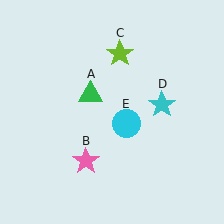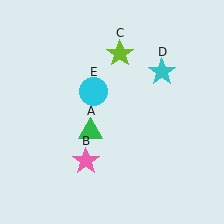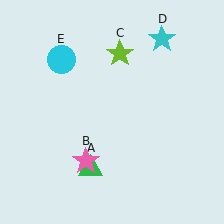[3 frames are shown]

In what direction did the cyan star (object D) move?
The cyan star (object D) moved up.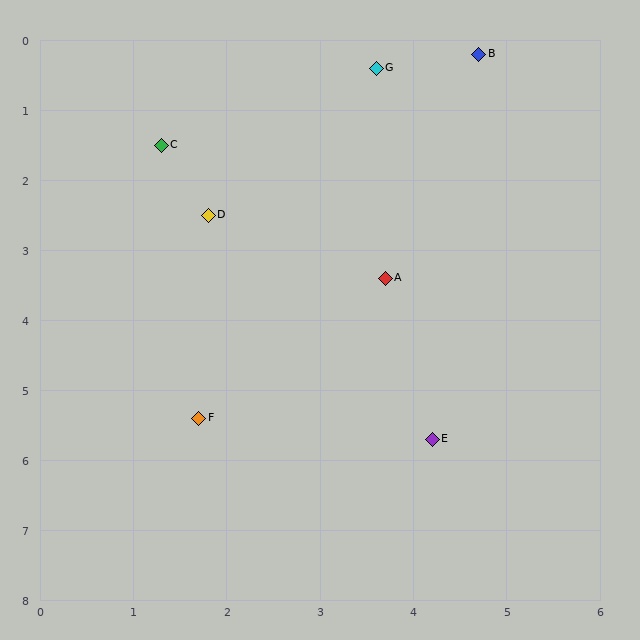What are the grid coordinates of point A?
Point A is at approximately (3.7, 3.4).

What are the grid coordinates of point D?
Point D is at approximately (1.8, 2.5).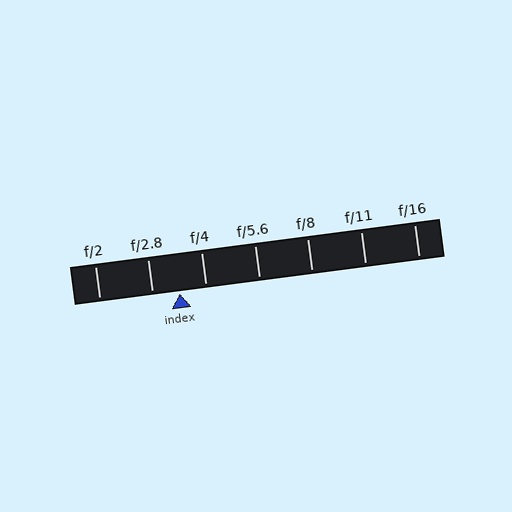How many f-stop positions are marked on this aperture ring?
There are 7 f-stop positions marked.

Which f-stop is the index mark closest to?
The index mark is closest to f/2.8.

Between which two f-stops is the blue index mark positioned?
The index mark is between f/2.8 and f/4.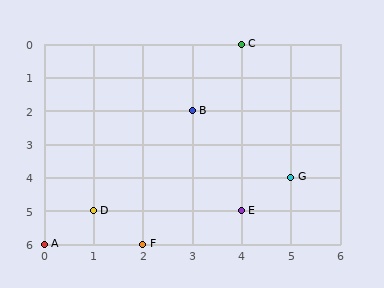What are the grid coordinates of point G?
Point G is at grid coordinates (5, 4).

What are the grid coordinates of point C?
Point C is at grid coordinates (4, 0).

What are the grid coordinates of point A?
Point A is at grid coordinates (0, 6).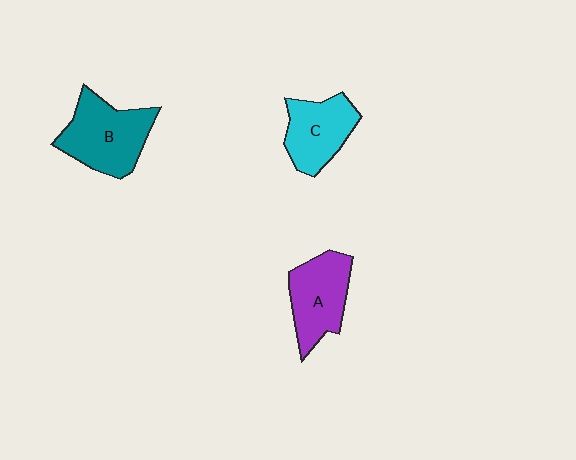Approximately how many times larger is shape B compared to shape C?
Approximately 1.3 times.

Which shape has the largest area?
Shape B (teal).